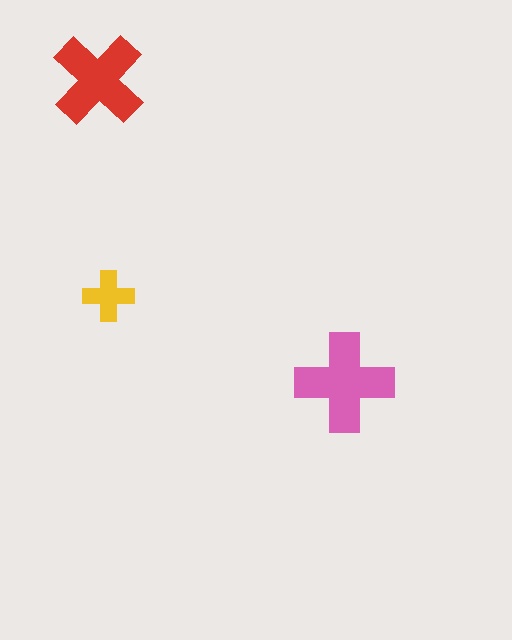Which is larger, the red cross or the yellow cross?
The red one.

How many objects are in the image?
There are 3 objects in the image.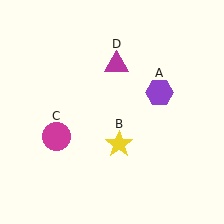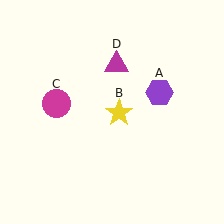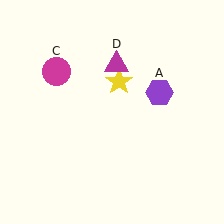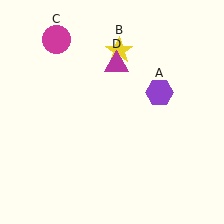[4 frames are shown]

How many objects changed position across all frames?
2 objects changed position: yellow star (object B), magenta circle (object C).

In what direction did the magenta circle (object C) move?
The magenta circle (object C) moved up.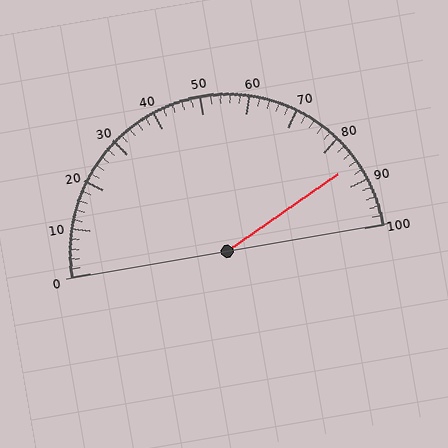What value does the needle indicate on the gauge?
The needle indicates approximately 86.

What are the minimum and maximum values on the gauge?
The gauge ranges from 0 to 100.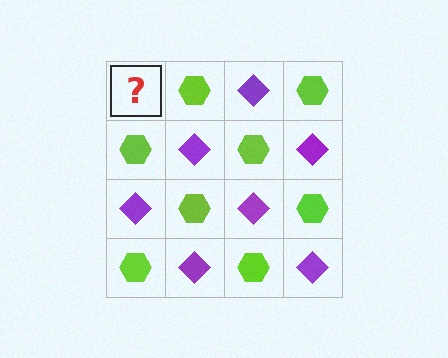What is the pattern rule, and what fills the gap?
The rule is that it alternates purple diamond and lime hexagon in a checkerboard pattern. The gap should be filled with a purple diamond.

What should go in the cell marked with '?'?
The missing cell should contain a purple diamond.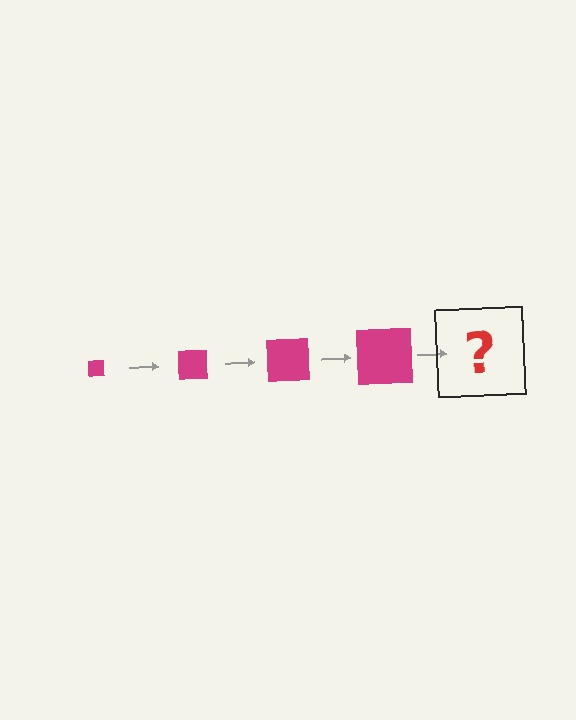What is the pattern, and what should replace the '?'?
The pattern is that the square gets progressively larger each step. The '?' should be a magenta square, larger than the previous one.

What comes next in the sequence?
The next element should be a magenta square, larger than the previous one.